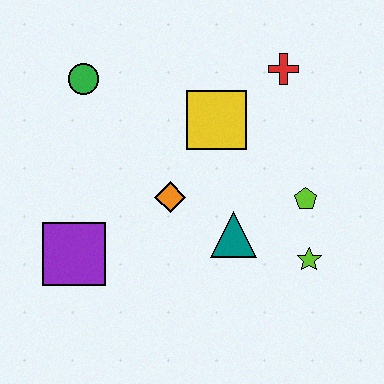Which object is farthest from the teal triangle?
The green circle is farthest from the teal triangle.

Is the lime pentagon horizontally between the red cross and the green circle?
No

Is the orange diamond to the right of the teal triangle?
No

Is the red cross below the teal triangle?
No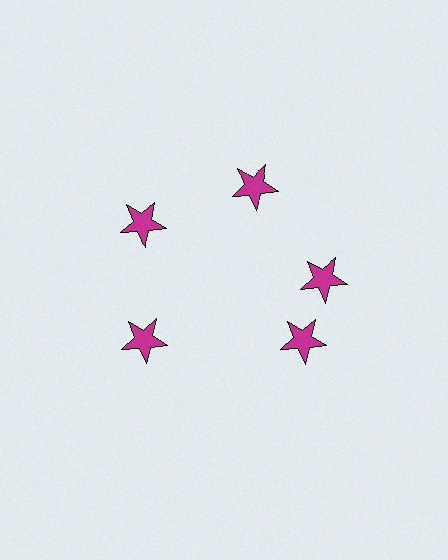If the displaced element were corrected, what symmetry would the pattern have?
It would have 5-fold rotational symmetry — the pattern would map onto itself every 72 degrees.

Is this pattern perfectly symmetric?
No. The 5 magenta stars are arranged in a ring, but one element near the 5 o'clock position is rotated out of alignment along the ring, breaking the 5-fold rotational symmetry.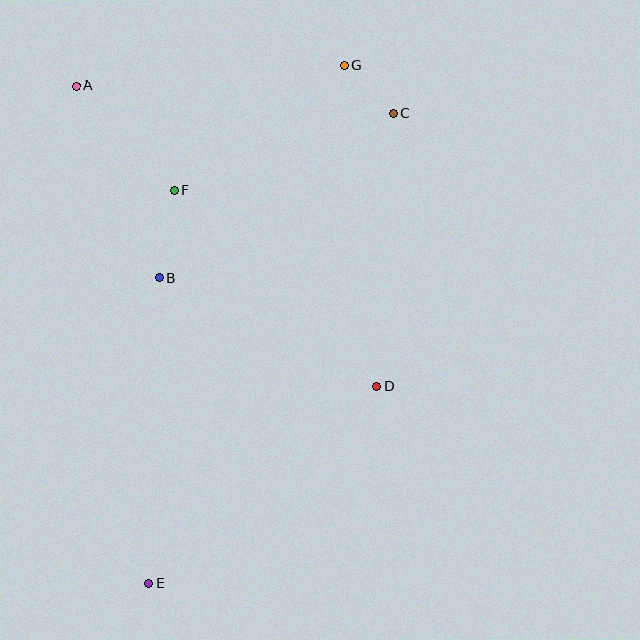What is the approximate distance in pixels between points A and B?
The distance between A and B is approximately 209 pixels.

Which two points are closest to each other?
Points C and G are closest to each other.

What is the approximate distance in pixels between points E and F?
The distance between E and F is approximately 394 pixels.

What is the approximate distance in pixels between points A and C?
The distance between A and C is approximately 319 pixels.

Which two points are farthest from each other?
Points E and G are farthest from each other.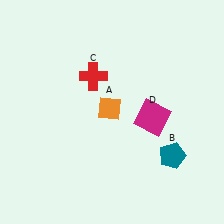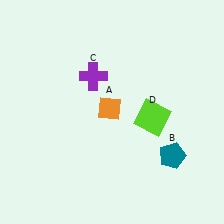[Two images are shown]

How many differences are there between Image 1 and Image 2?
There are 2 differences between the two images.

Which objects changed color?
C changed from red to purple. D changed from magenta to lime.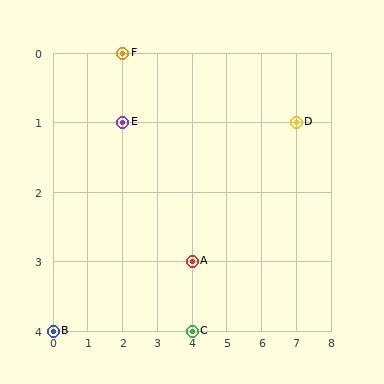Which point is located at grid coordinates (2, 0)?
Point F is at (2, 0).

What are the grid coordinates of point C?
Point C is at grid coordinates (4, 4).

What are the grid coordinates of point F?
Point F is at grid coordinates (2, 0).